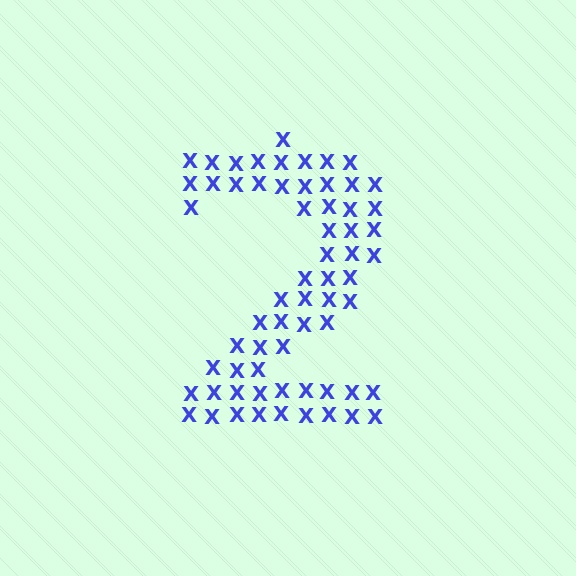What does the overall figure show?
The overall figure shows the digit 2.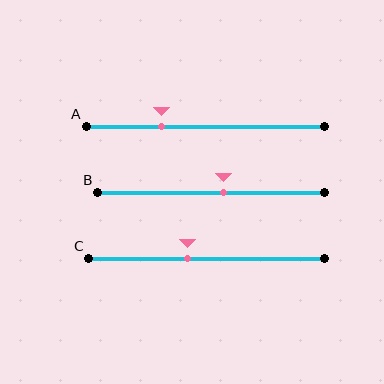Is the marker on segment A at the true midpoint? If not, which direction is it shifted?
No, the marker on segment A is shifted to the left by about 18% of the segment length.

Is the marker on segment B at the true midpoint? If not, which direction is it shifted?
No, the marker on segment B is shifted to the right by about 6% of the segment length.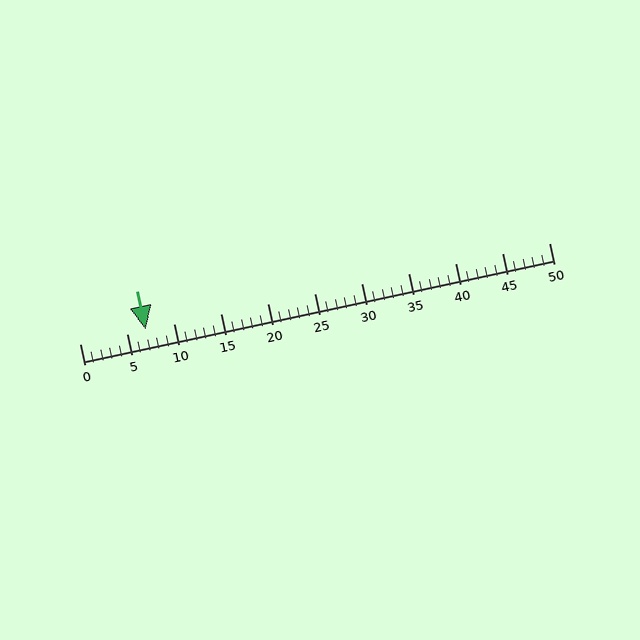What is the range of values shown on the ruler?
The ruler shows values from 0 to 50.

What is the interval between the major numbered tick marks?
The major tick marks are spaced 5 units apart.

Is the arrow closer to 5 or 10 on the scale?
The arrow is closer to 5.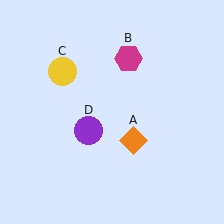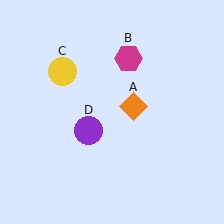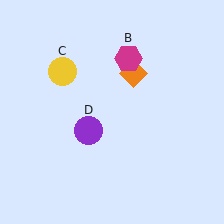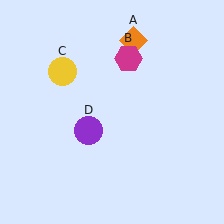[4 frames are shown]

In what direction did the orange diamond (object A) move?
The orange diamond (object A) moved up.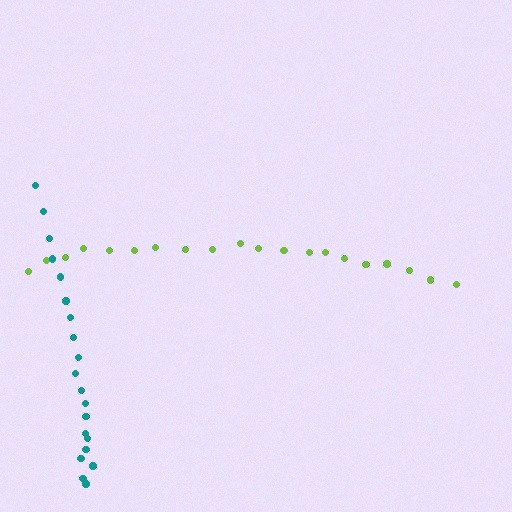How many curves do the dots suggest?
There are 2 distinct paths.